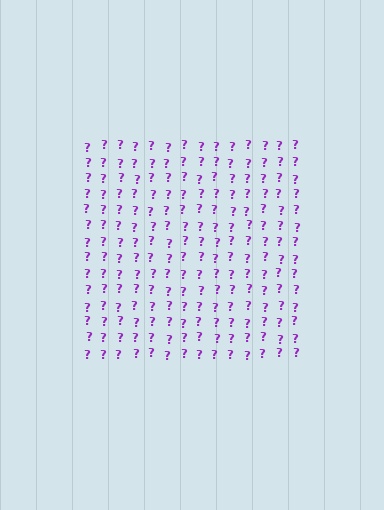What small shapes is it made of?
It is made of small question marks.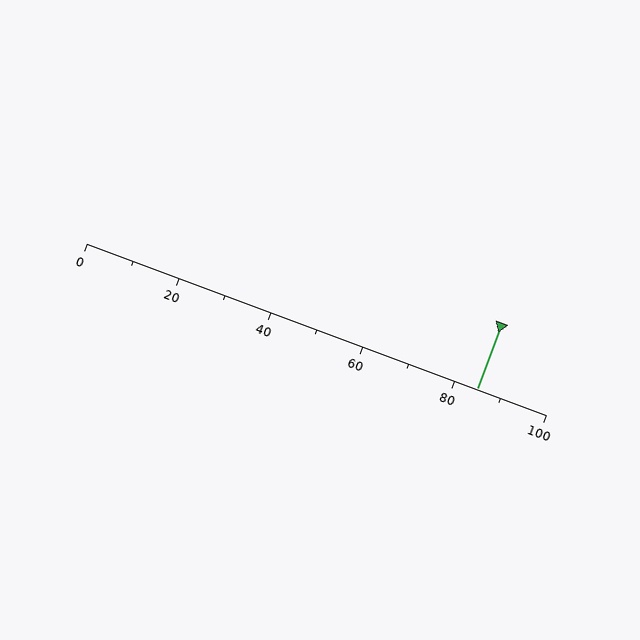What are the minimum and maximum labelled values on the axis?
The axis runs from 0 to 100.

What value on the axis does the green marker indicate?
The marker indicates approximately 85.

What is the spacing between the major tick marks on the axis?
The major ticks are spaced 20 apart.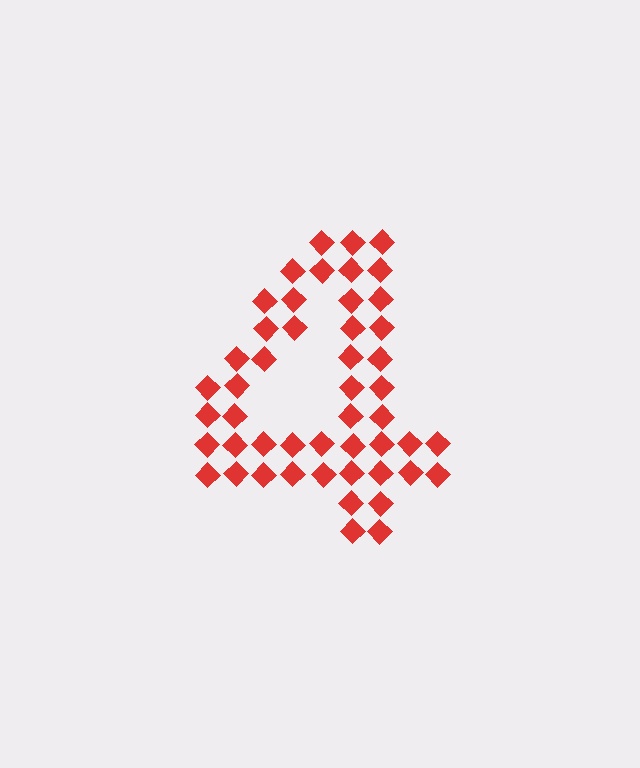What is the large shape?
The large shape is the digit 4.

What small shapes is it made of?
It is made of small diamonds.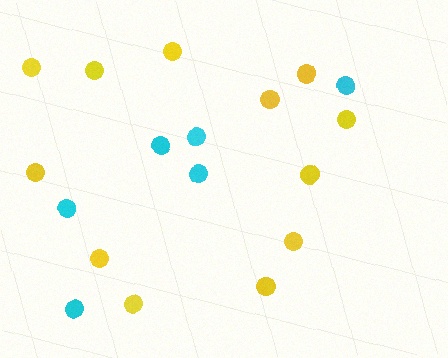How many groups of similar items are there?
There are 2 groups: one group of cyan circles (6) and one group of yellow circles (12).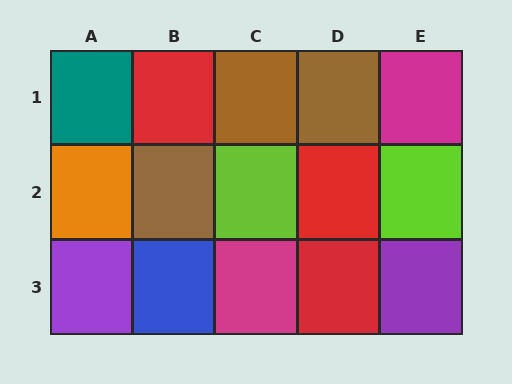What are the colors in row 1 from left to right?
Teal, red, brown, brown, magenta.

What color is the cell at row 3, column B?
Blue.